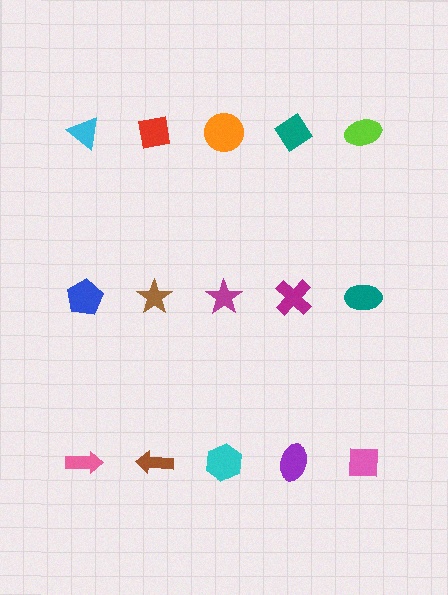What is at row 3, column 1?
A pink arrow.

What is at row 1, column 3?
An orange circle.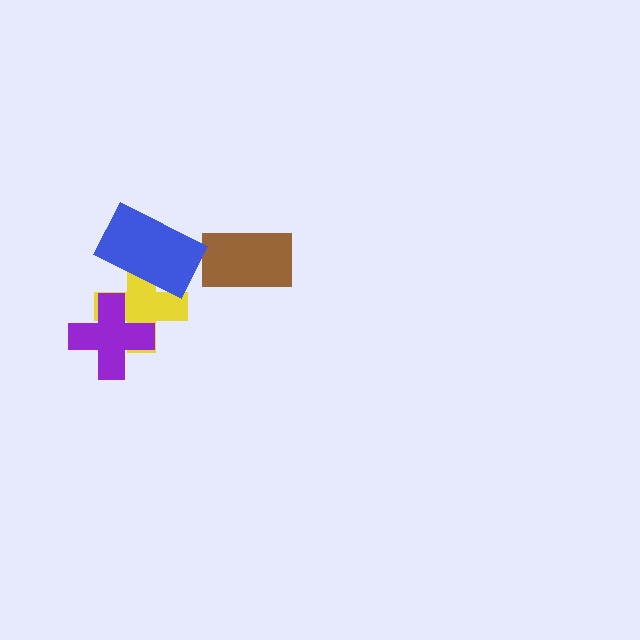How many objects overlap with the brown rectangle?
0 objects overlap with the brown rectangle.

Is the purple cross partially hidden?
No, no other shape covers it.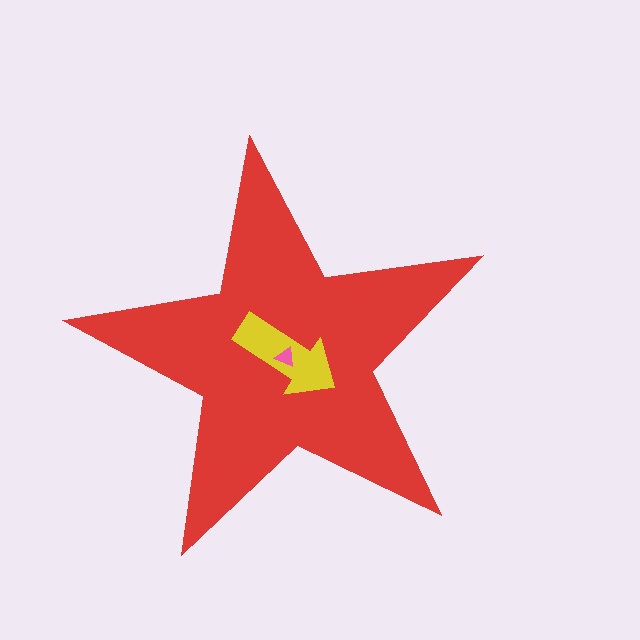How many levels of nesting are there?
3.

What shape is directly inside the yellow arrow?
The pink triangle.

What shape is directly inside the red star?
The yellow arrow.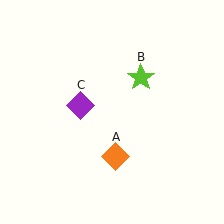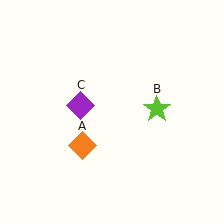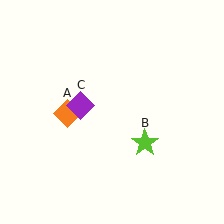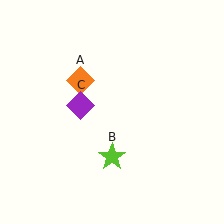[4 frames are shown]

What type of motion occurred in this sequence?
The orange diamond (object A), lime star (object B) rotated clockwise around the center of the scene.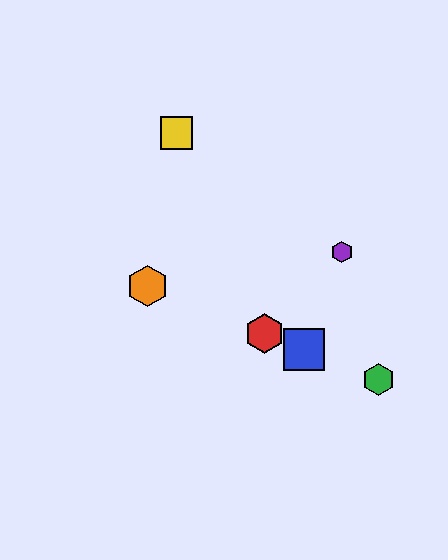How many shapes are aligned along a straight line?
4 shapes (the red hexagon, the blue square, the green hexagon, the orange hexagon) are aligned along a straight line.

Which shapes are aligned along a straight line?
The red hexagon, the blue square, the green hexagon, the orange hexagon are aligned along a straight line.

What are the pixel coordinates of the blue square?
The blue square is at (304, 349).